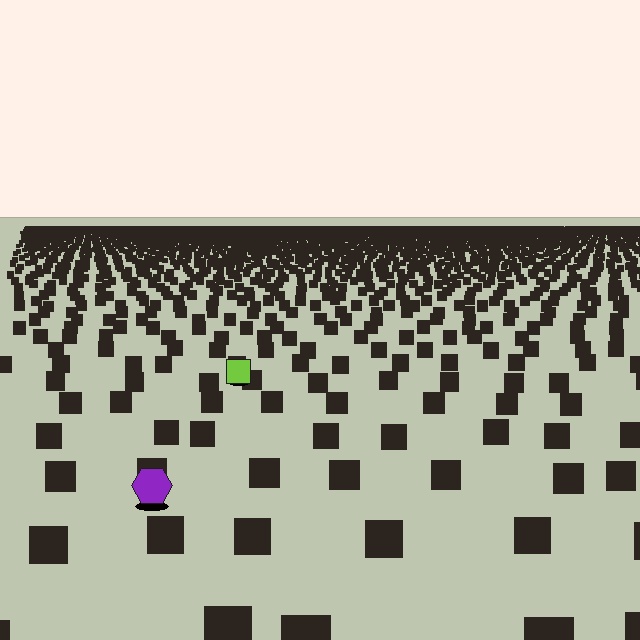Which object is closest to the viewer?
The purple hexagon is closest. The texture marks near it are larger and more spread out.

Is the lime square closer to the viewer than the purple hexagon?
No. The purple hexagon is closer — you can tell from the texture gradient: the ground texture is coarser near it.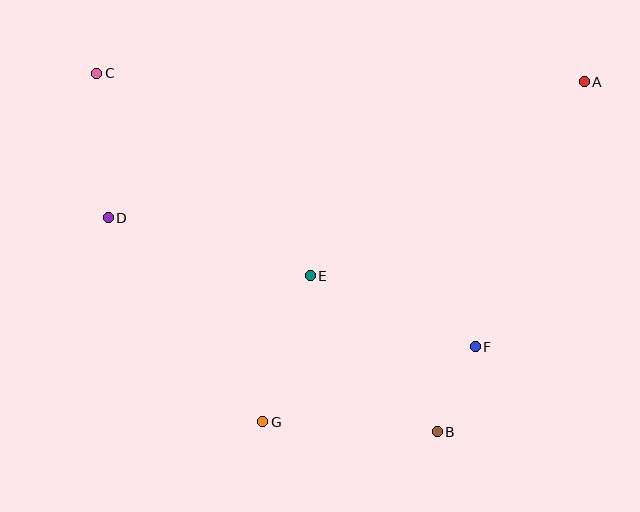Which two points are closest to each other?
Points B and F are closest to each other.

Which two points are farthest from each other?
Points A and D are farthest from each other.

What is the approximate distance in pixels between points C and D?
The distance between C and D is approximately 145 pixels.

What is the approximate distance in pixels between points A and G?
The distance between A and G is approximately 468 pixels.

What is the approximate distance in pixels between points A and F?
The distance between A and F is approximately 287 pixels.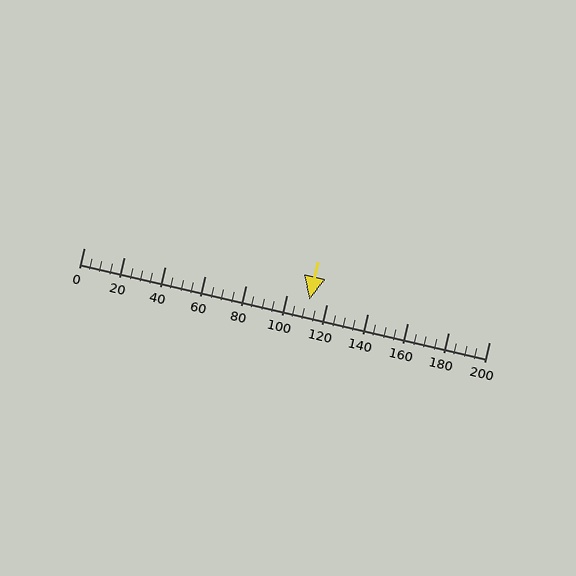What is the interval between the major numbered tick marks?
The major tick marks are spaced 20 units apart.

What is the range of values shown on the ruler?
The ruler shows values from 0 to 200.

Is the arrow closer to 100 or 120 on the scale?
The arrow is closer to 120.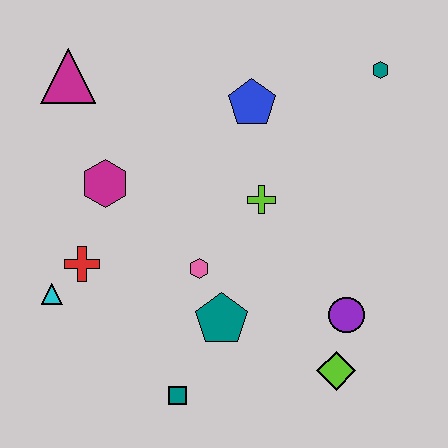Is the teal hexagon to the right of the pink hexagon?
Yes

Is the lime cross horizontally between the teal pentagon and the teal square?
No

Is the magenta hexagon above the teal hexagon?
No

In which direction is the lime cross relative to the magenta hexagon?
The lime cross is to the right of the magenta hexagon.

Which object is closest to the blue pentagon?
The lime cross is closest to the blue pentagon.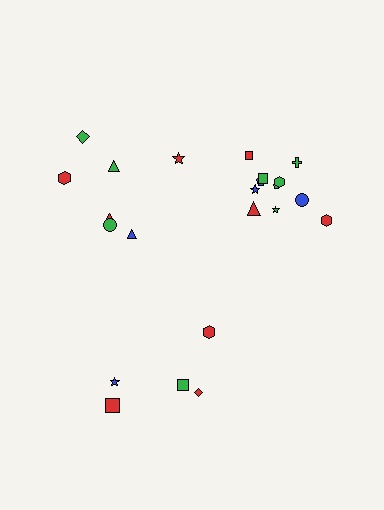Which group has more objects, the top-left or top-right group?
The top-right group.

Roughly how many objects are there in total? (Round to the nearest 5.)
Roughly 25 objects in total.